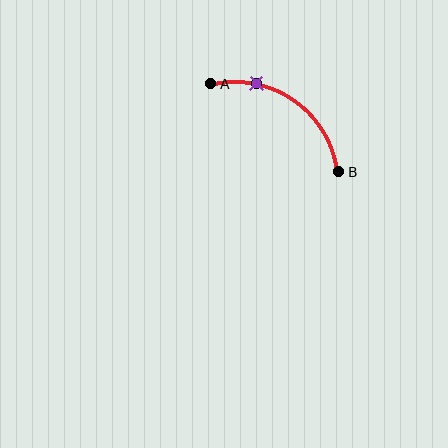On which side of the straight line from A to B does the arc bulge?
The arc bulges above and to the right of the straight line connecting A and B.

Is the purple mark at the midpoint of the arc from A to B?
No. The purple mark lies on the arc but is closer to endpoint A. The arc midpoint would be at the point on the curve equidistant along the arc from both A and B.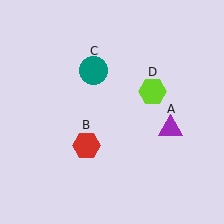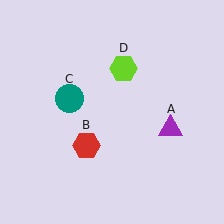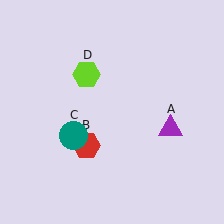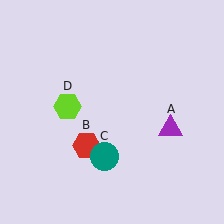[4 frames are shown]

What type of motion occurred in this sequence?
The teal circle (object C), lime hexagon (object D) rotated counterclockwise around the center of the scene.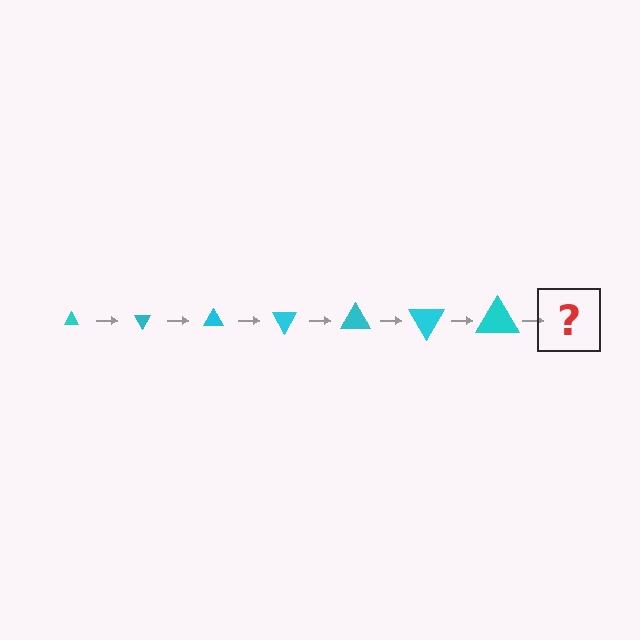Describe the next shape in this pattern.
It should be a triangle, larger than the previous one and rotated 420 degrees from the start.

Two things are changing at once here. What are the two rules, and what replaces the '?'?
The two rules are that the triangle grows larger each step and it rotates 60 degrees each step. The '?' should be a triangle, larger than the previous one and rotated 420 degrees from the start.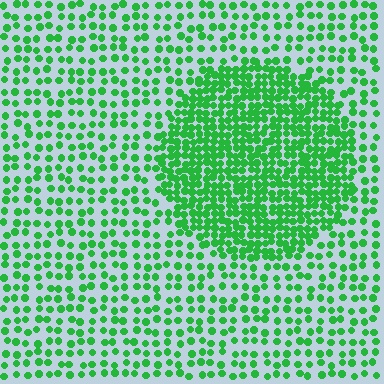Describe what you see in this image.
The image contains small green elements arranged at two different densities. A circle-shaped region is visible where the elements are more densely packed than the surrounding area.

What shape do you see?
I see a circle.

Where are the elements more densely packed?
The elements are more densely packed inside the circle boundary.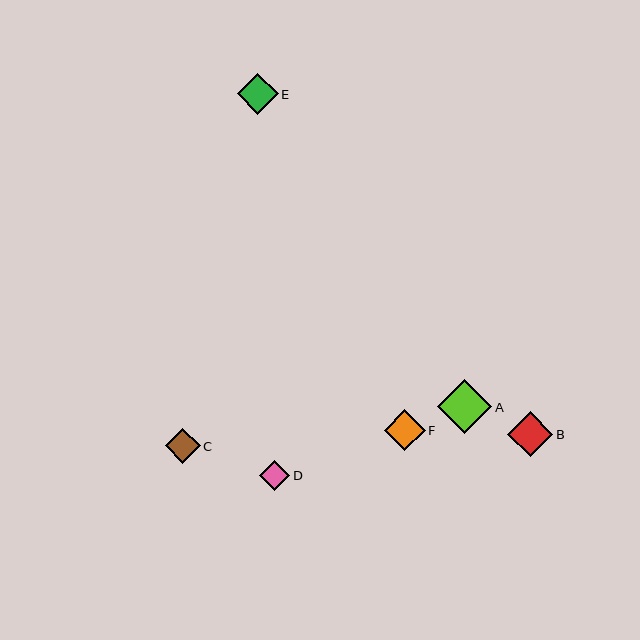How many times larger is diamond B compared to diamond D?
Diamond B is approximately 1.5 times the size of diamond D.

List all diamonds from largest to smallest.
From largest to smallest: A, B, E, F, C, D.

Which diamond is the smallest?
Diamond D is the smallest with a size of approximately 30 pixels.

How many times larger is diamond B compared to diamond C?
Diamond B is approximately 1.3 times the size of diamond C.